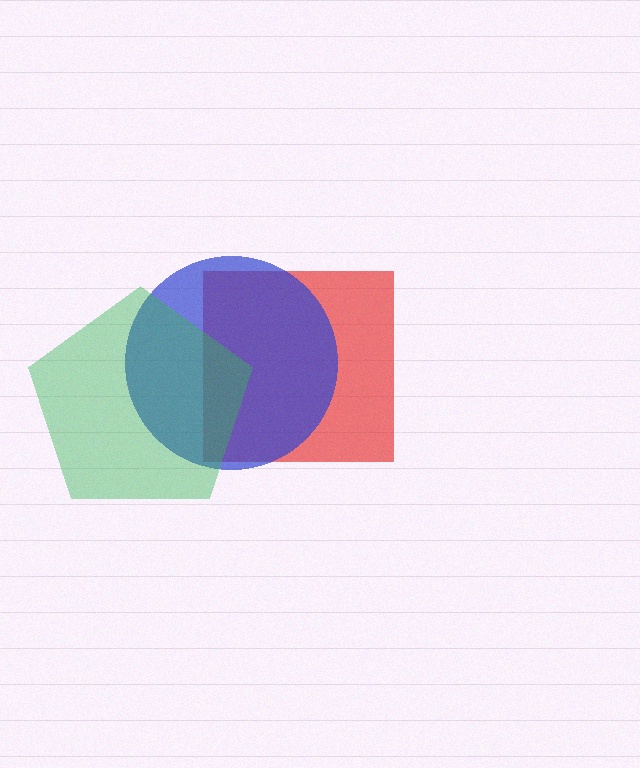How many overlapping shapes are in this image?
There are 3 overlapping shapes in the image.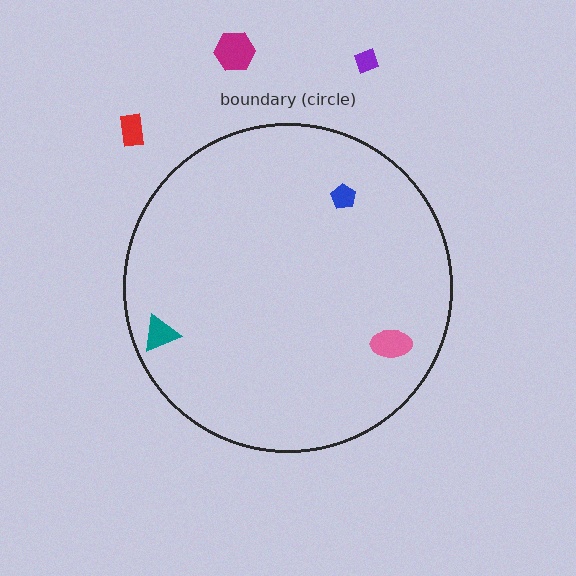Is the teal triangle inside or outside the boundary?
Inside.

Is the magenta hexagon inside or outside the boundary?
Outside.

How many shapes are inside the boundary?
3 inside, 3 outside.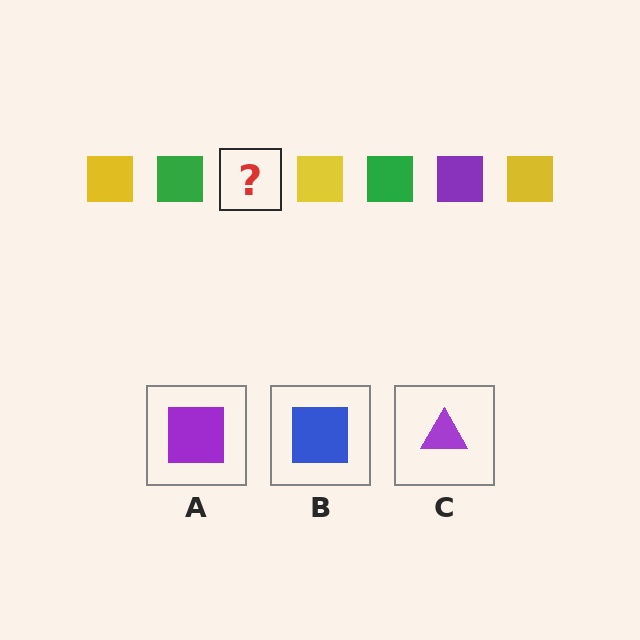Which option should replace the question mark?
Option A.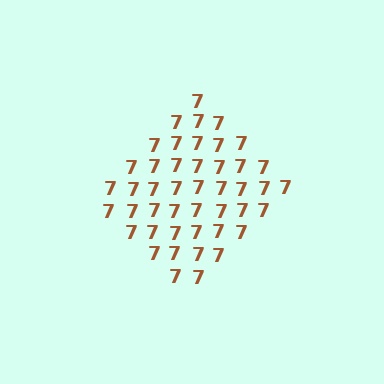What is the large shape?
The large shape is a diamond.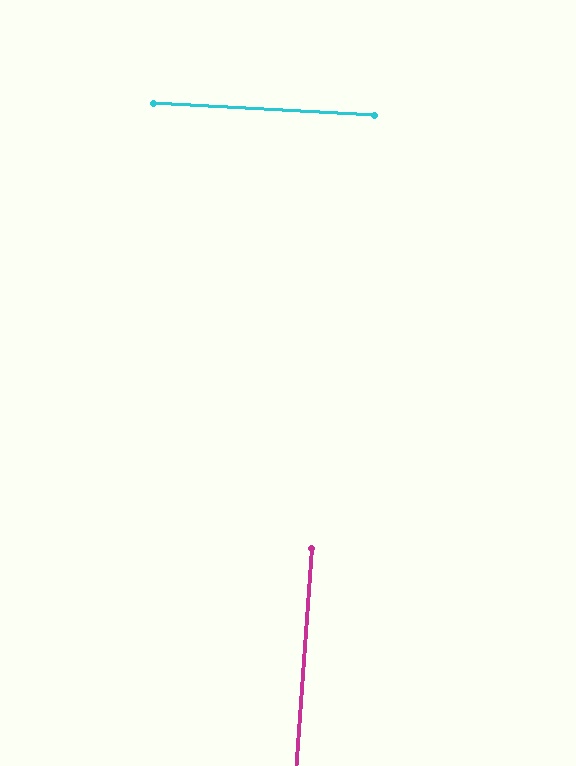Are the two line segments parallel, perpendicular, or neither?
Perpendicular — they meet at approximately 89°.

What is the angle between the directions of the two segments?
Approximately 89 degrees.